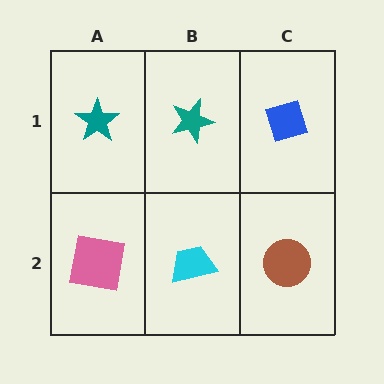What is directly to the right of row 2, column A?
A cyan trapezoid.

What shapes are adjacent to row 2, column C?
A blue diamond (row 1, column C), a cyan trapezoid (row 2, column B).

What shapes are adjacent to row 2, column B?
A teal star (row 1, column B), a pink square (row 2, column A), a brown circle (row 2, column C).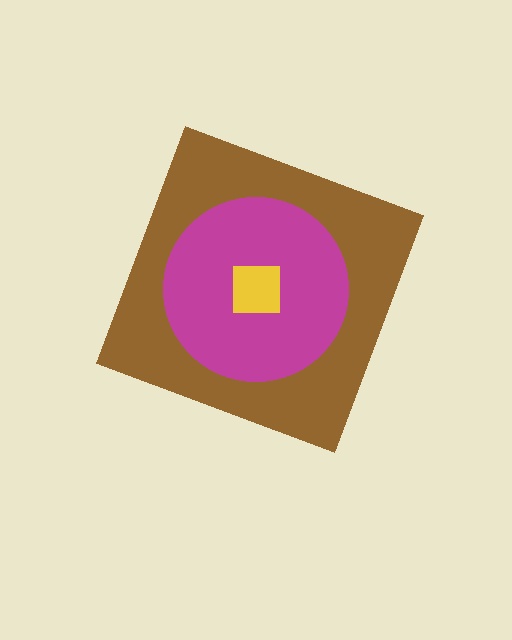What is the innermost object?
The yellow square.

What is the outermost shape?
The brown diamond.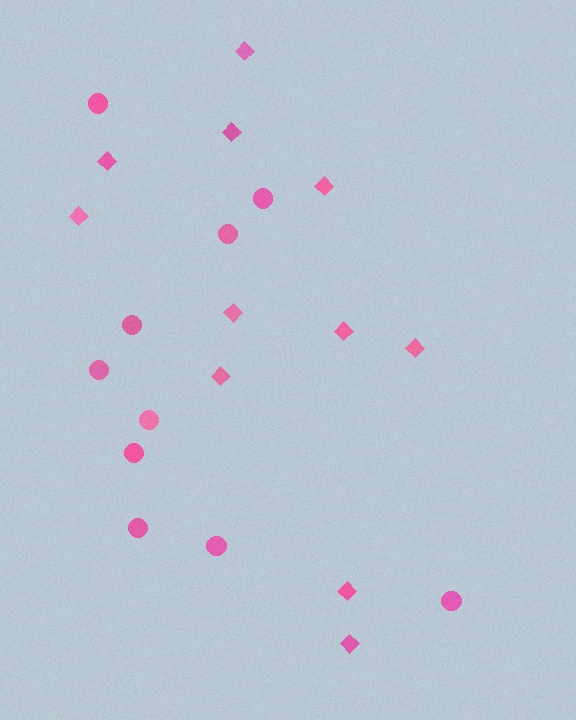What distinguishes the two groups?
There are 2 groups: one group of diamonds (11) and one group of circles (10).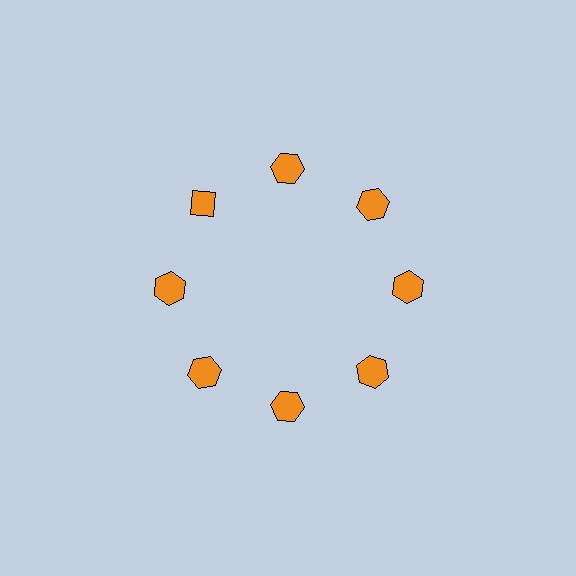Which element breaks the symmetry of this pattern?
The orange diamond at roughly the 10 o'clock position breaks the symmetry. All other shapes are orange hexagons.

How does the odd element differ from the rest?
It has a different shape: diamond instead of hexagon.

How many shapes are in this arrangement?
There are 8 shapes arranged in a ring pattern.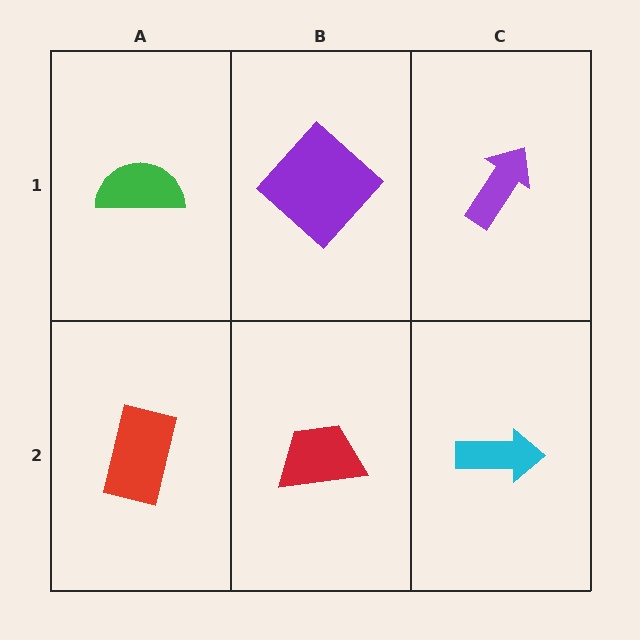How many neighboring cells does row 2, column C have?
2.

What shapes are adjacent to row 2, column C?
A purple arrow (row 1, column C), a red trapezoid (row 2, column B).